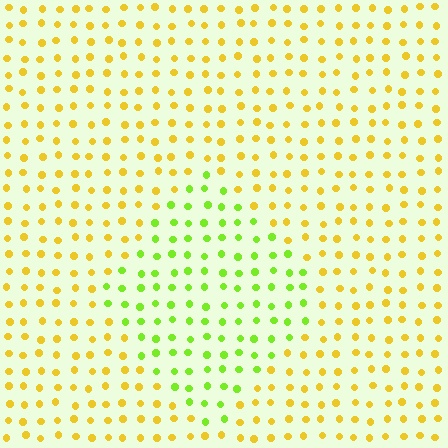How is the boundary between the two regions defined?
The boundary is defined purely by a slight shift in hue (about 46 degrees). Spacing, size, and orientation are identical on both sides.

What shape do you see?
I see a diamond.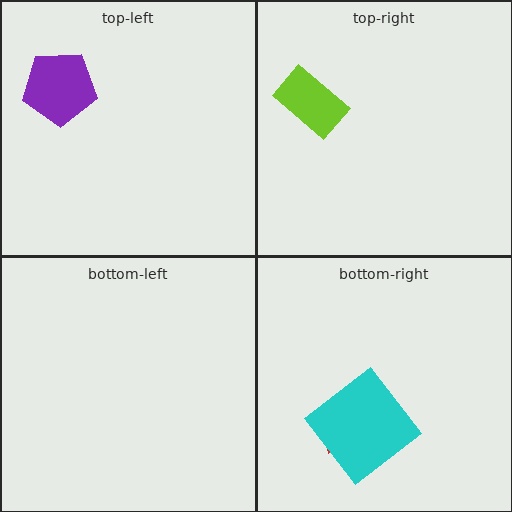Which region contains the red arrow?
The bottom-right region.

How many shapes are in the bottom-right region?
2.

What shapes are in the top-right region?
The lime rectangle.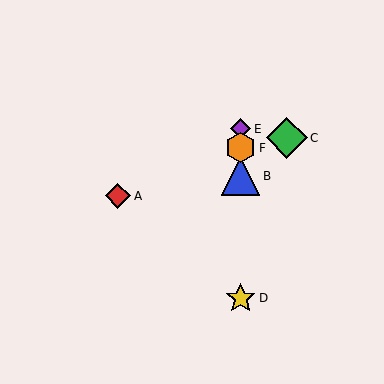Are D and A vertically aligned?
No, D is at x≈241 and A is at x≈118.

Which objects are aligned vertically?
Objects B, D, E, F are aligned vertically.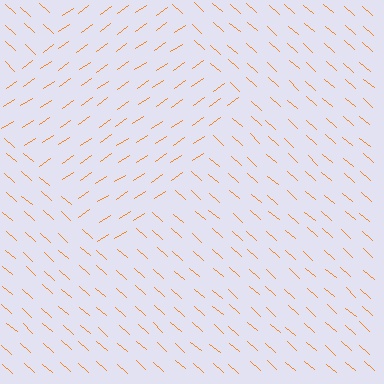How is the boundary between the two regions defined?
The boundary is defined purely by a change in line orientation (approximately 76 degrees difference). All lines are the same color and thickness.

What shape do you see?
I see a diamond.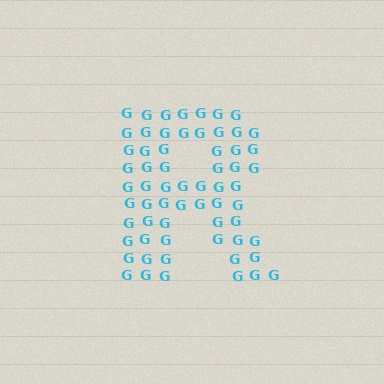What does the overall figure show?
The overall figure shows the letter R.